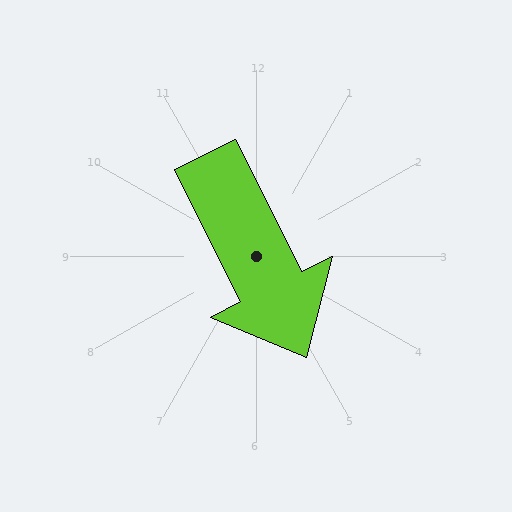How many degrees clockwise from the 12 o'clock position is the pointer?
Approximately 153 degrees.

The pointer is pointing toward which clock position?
Roughly 5 o'clock.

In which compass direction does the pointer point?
Southeast.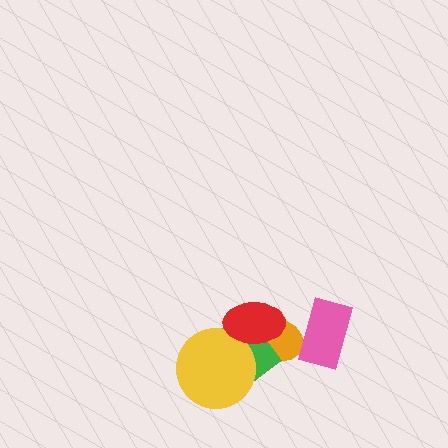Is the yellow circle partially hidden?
Yes, it is partially covered by another shape.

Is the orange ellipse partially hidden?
Yes, it is partially covered by another shape.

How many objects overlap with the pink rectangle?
1 object overlaps with the pink rectangle.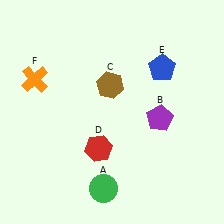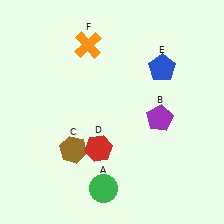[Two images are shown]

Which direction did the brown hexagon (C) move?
The brown hexagon (C) moved down.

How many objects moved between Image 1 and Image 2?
2 objects moved between the two images.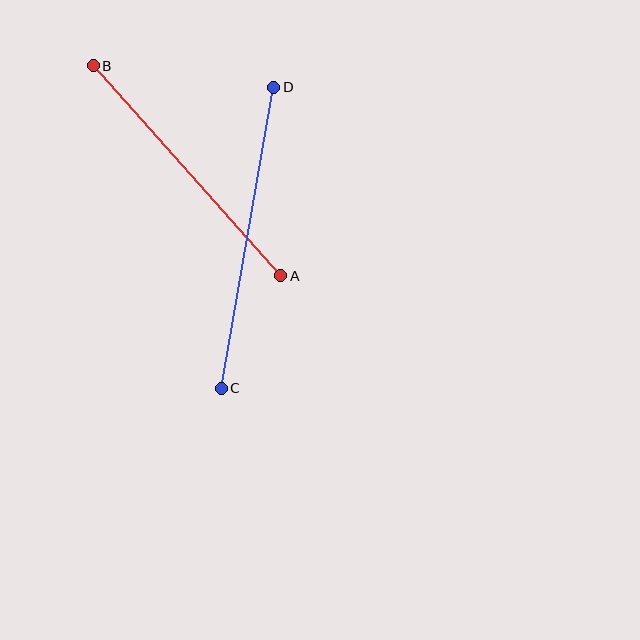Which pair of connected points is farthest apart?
Points C and D are farthest apart.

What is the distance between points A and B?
The distance is approximately 282 pixels.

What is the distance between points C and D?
The distance is approximately 305 pixels.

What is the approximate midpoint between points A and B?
The midpoint is at approximately (187, 171) pixels.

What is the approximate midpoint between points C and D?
The midpoint is at approximately (247, 238) pixels.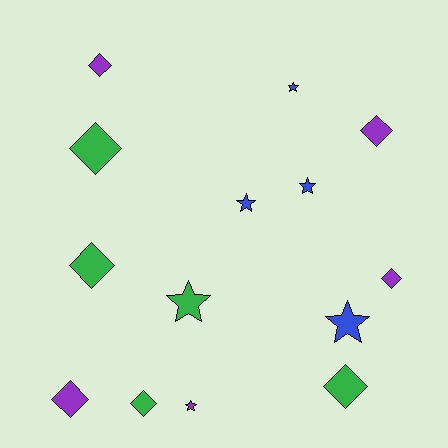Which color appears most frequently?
Green, with 5 objects.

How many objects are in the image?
There are 14 objects.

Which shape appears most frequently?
Diamond, with 8 objects.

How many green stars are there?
There is 1 green star.